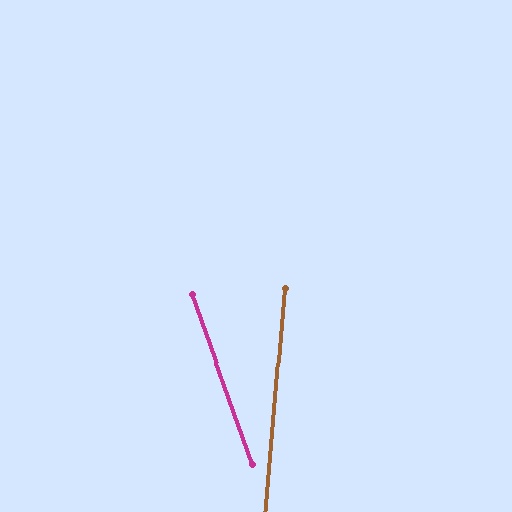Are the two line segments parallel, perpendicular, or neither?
Neither parallel nor perpendicular — they differ by about 25°.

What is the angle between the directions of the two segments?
Approximately 25 degrees.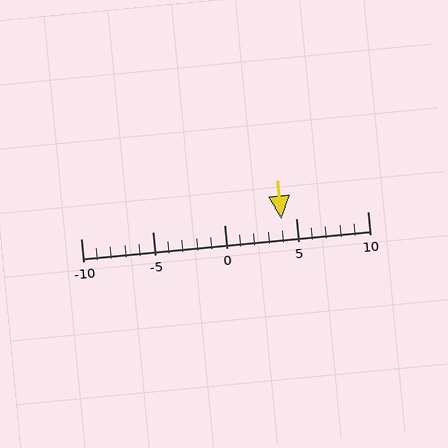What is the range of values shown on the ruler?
The ruler shows values from -10 to 10.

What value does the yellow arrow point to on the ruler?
The yellow arrow points to approximately 4.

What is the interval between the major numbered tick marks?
The major tick marks are spaced 5 units apart.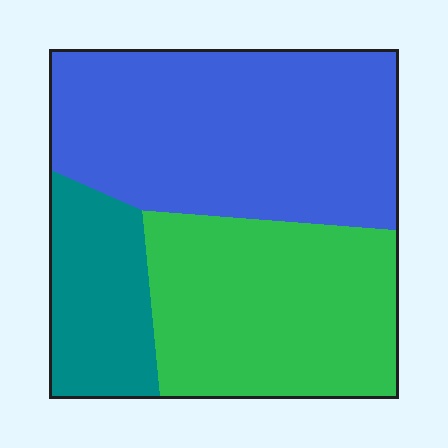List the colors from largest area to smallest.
From largest to smallest: blue, green, teal.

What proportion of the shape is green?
Green covers around 35% of the shape.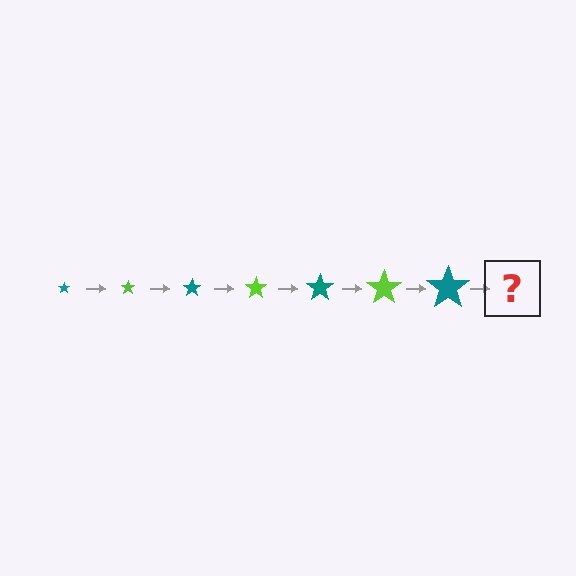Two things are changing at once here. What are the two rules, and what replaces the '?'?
The two rules are that the star grows larger each step and the color cycles through teal and lime. The '?' should be a lime star, larger than the previous one.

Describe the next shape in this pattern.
It should be a lime star, larger than the previous one.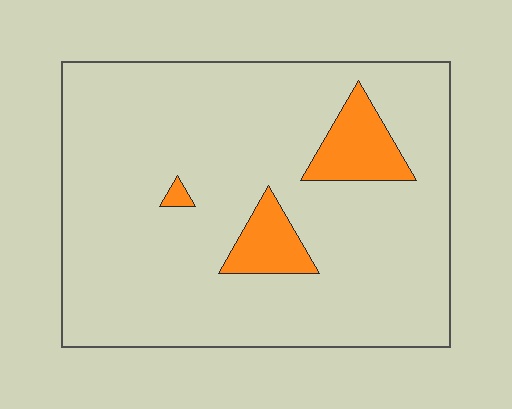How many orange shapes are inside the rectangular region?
3.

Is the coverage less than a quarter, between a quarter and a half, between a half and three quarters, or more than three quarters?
Less than a quarter.